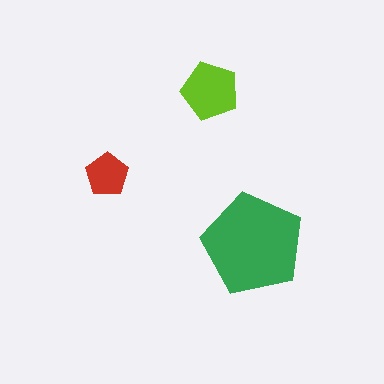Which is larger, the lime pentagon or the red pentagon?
The lime one.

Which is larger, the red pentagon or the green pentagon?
The green one.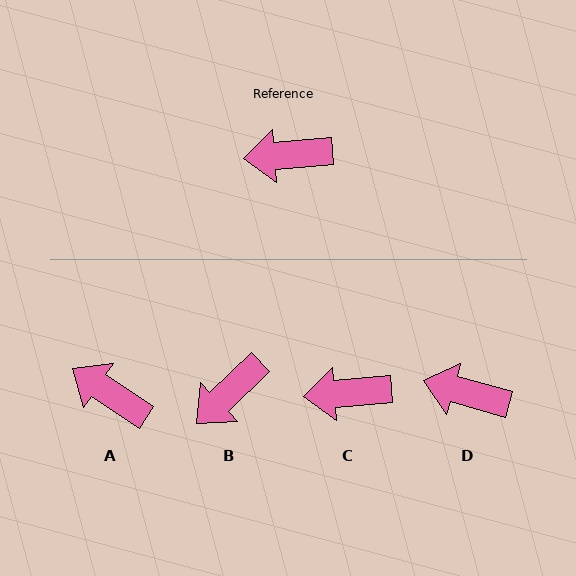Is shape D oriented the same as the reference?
No, it is off by about 20 degrees.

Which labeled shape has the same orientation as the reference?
C.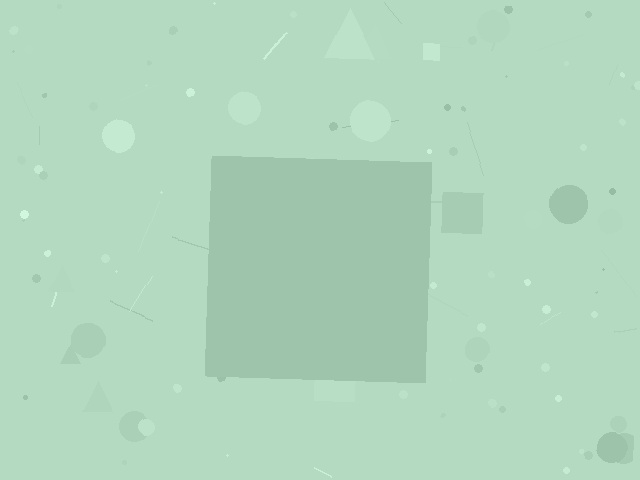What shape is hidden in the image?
A square is hidden in the image.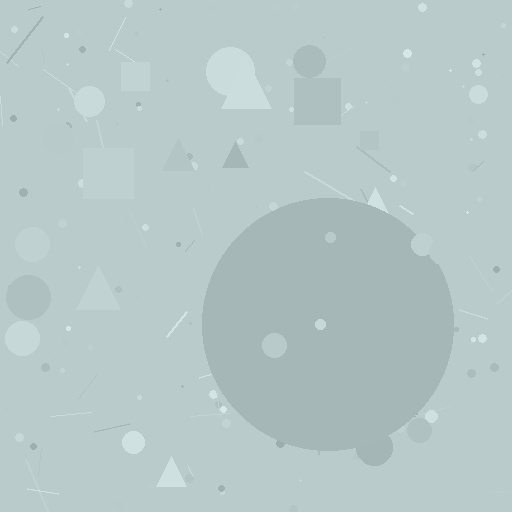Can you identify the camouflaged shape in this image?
The camouflaged shape is a circle.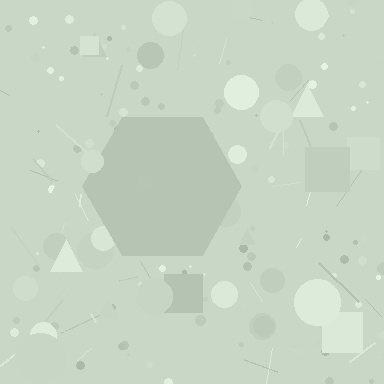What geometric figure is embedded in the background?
A hexagon is embedded in the background.